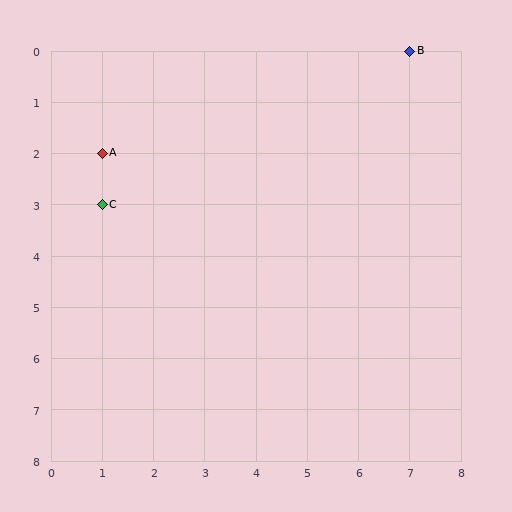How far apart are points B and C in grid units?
Points B and C are 6 columns and 3 rows apart (about 6.7 grid units diagonally).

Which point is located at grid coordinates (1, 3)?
Point C is at (1, 3).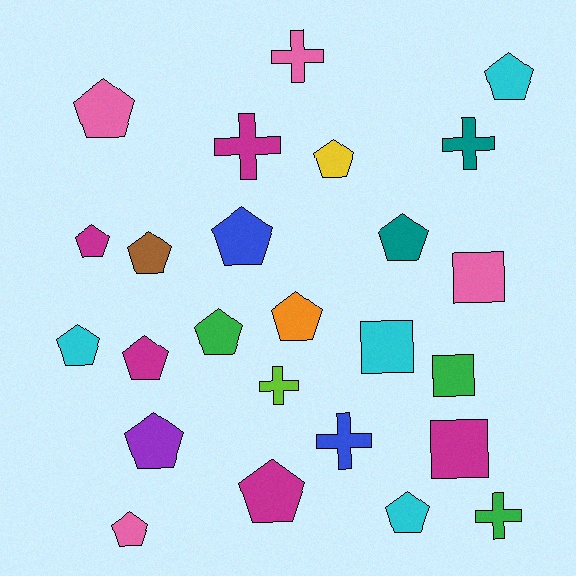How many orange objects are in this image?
There is 1 orange object.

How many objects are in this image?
There are 25 objects.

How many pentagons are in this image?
There are 15 pentagons.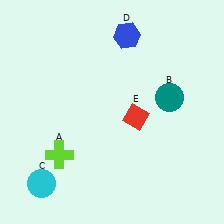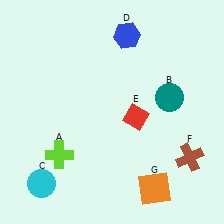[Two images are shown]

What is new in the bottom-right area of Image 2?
A brown cross (F) was added in the bottom-right area of Image 2.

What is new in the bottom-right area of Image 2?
An orange square (G) was added in the bottom-right area of Image 2.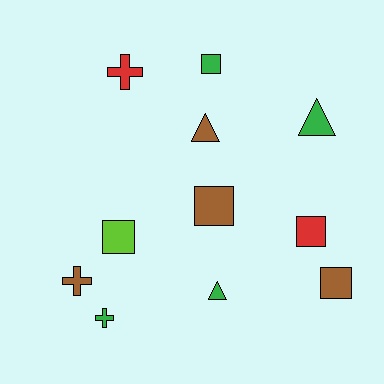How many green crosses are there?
There is 1 green cross.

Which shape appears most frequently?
Square, with 5 objects.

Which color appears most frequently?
Green, with 4 objects.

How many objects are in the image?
There are 11 objects.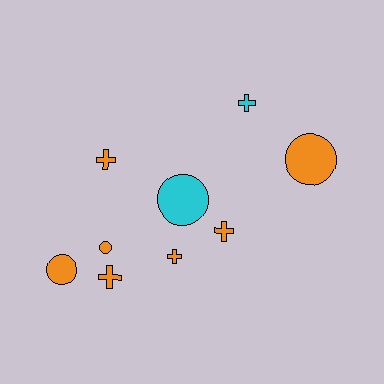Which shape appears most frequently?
Cross, with 5 objects.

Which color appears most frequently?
Orange, with 7 objects.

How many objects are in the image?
There are 9 objects.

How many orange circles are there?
There are 3 orange circles.